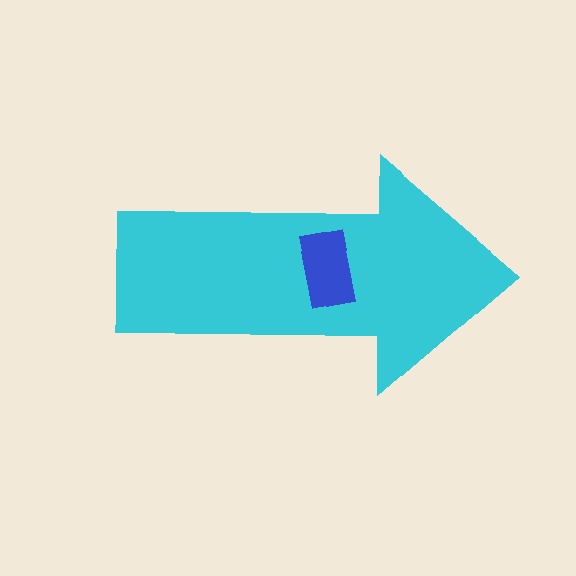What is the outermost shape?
The cyan arrow.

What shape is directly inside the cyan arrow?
The blue rectangle.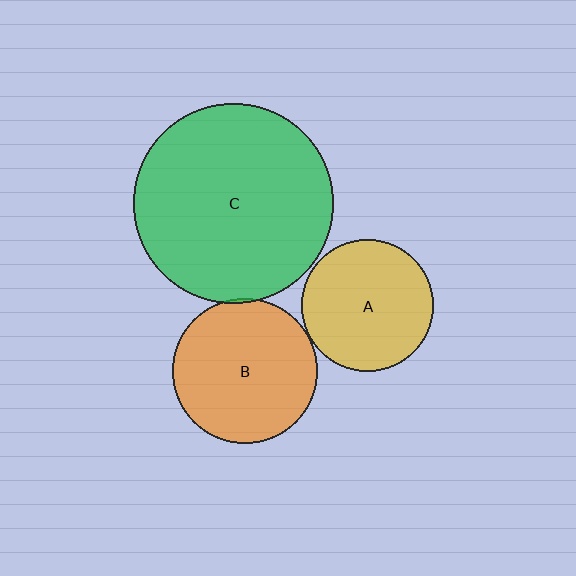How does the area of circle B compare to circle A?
Approximately 1.2 times.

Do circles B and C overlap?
Yes.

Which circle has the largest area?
Circle C (green).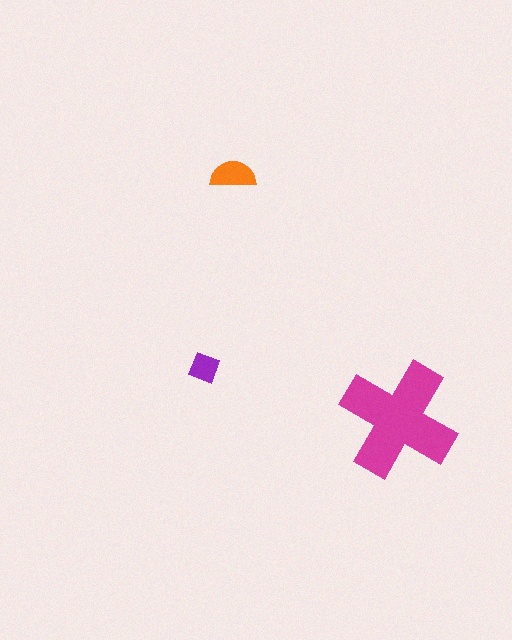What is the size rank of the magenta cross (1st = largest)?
1st.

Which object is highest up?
The orange semicircle is topmost.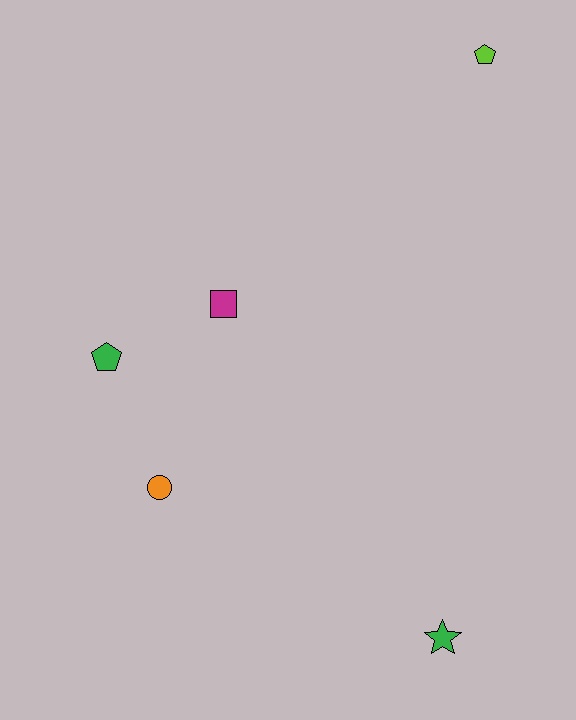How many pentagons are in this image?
There are 2 pentagons.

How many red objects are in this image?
There are no red objects.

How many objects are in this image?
There are 5 objects.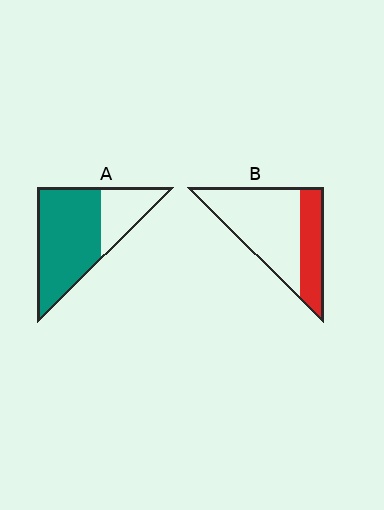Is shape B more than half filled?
No.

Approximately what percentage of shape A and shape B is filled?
A is approximately 70% and B is approximately 30%.